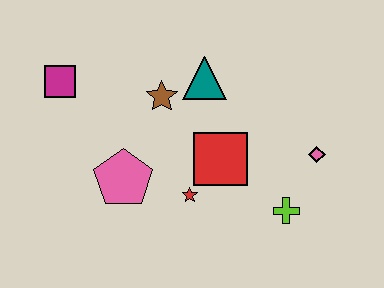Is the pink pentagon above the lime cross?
Yes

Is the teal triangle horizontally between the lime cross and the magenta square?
Yes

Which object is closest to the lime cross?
The pink diamond is closest to the lime cross.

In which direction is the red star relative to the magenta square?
The red star is to the right of the magenta square.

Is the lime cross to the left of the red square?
No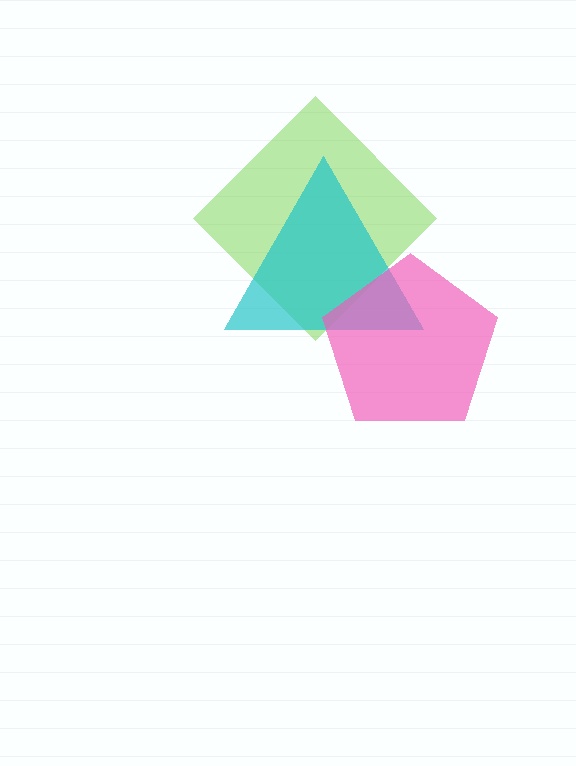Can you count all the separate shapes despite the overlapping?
Yes, there are 3 separate shapes.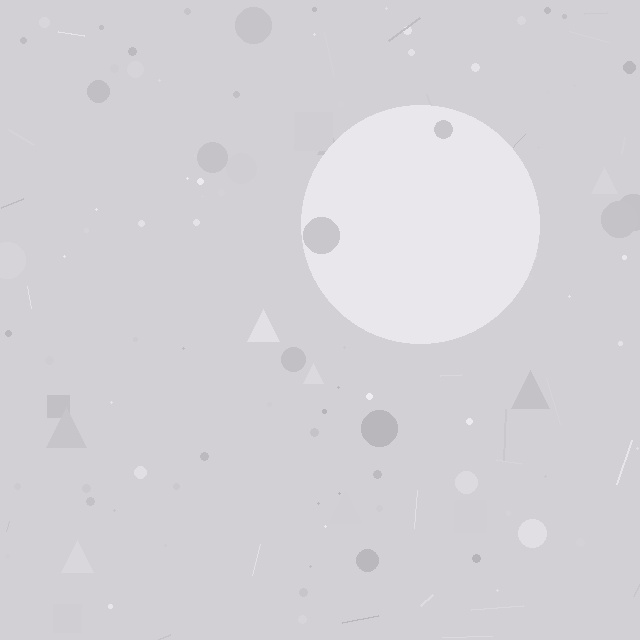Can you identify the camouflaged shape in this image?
The camouflaged shape is a circle.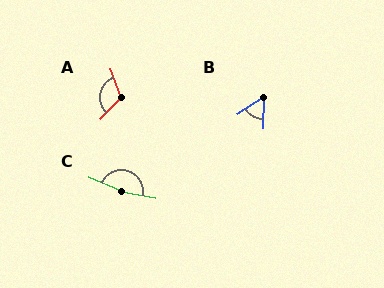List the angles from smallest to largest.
B (57°), A (116°), C (169°).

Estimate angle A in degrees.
Approximately 116 degrees.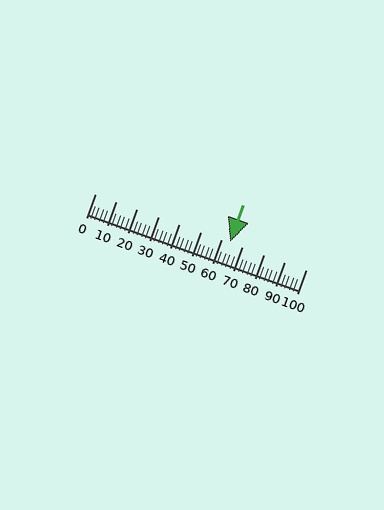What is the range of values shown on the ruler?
The ruler shows values from 0 to 100.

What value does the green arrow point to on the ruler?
The green arrow points to approximately 64.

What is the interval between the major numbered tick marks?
The major tick marks are spaced 10 units apart.